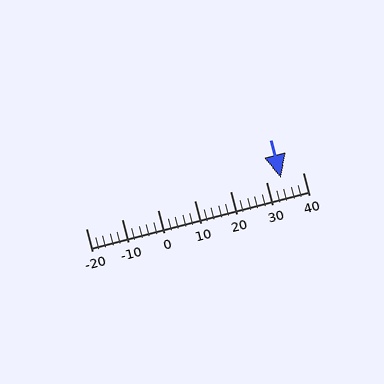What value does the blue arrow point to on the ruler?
The blue arrow points to approximately 34.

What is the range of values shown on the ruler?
The ruler shows values from -20 to 40.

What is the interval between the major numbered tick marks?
The major tick marks are spaced 10 units apart.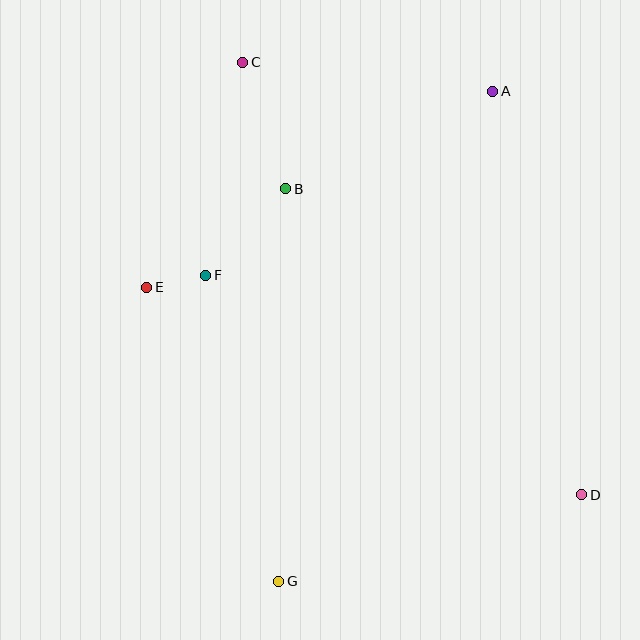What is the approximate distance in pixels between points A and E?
The distance between A and E is approximately 398 pixels.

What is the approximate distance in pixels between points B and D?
The distance between B and D is approximately 425 pixels.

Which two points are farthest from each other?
Points C and D are farthest from each other.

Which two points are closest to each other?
Points E and F are closest to each other.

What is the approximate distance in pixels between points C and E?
The distance between C and E is approximately 245 pixels.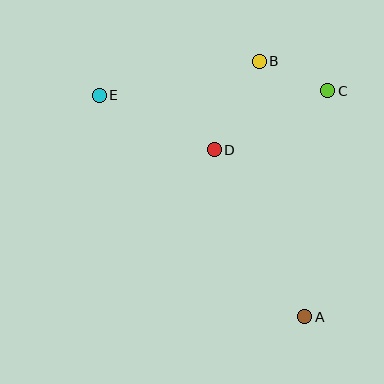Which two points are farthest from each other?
Points A and E are farthest from each other.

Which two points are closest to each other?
Points B and C are closest to each other.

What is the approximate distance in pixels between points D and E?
The distance between D and E is approximately 127 pixels.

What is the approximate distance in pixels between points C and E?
The distance between C and E is approximately 229 pixels.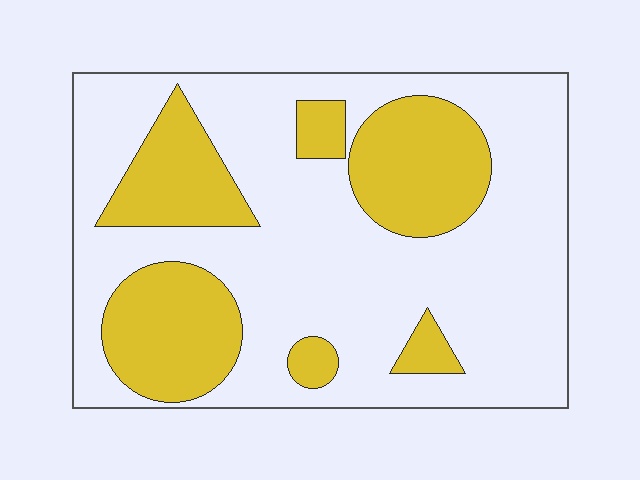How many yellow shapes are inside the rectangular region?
6.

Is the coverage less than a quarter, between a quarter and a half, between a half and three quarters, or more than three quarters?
Between a quarter and a half.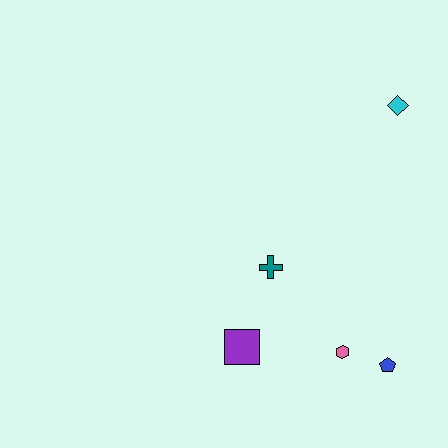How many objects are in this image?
There are 5 objects.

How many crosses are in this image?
There is 1 cross.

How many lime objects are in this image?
There are no lime objects.